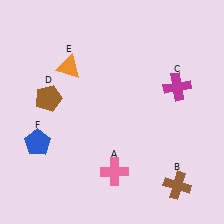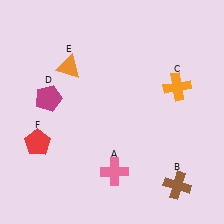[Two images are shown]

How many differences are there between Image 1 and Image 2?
There are 3 differences between the two images.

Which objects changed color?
C changed from magenta to orange. D changed from brown to magenta. F changed from blue to red.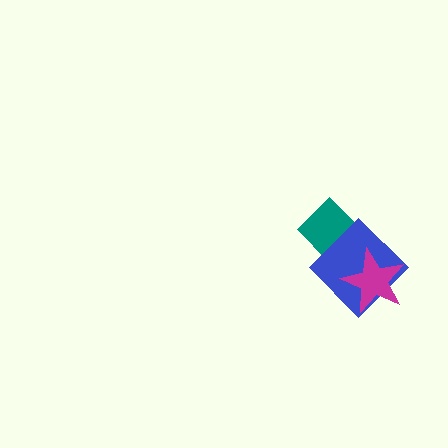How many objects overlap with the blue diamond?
2 objects overlap with the blue diamond.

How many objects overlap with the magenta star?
1 object overlaps with the magenta star.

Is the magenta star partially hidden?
No, no other shape covers it.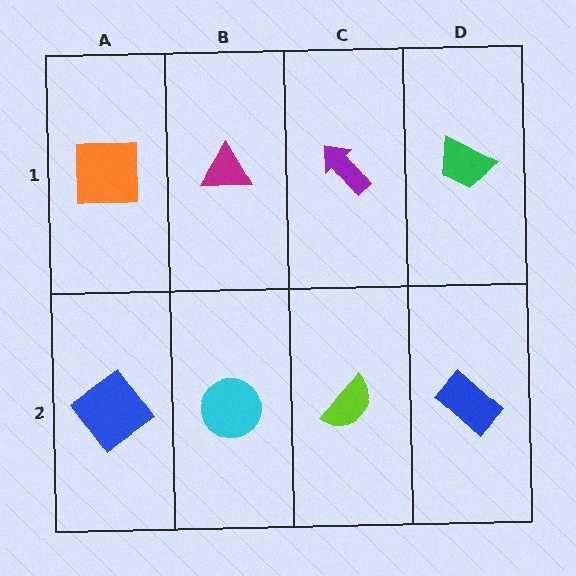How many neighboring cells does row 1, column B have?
3.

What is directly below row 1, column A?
A blue diamond.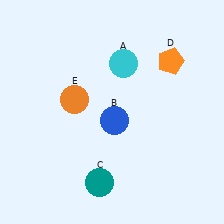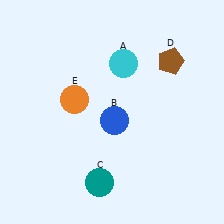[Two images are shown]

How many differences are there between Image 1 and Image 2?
There is 1 difference between the two images.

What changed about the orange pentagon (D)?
In Image 1, D is orange. In Image 2, it changed to brown.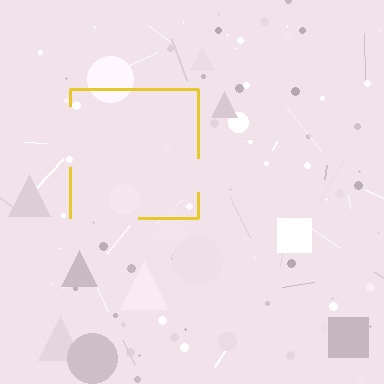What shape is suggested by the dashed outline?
The dashed outline suggests a square.